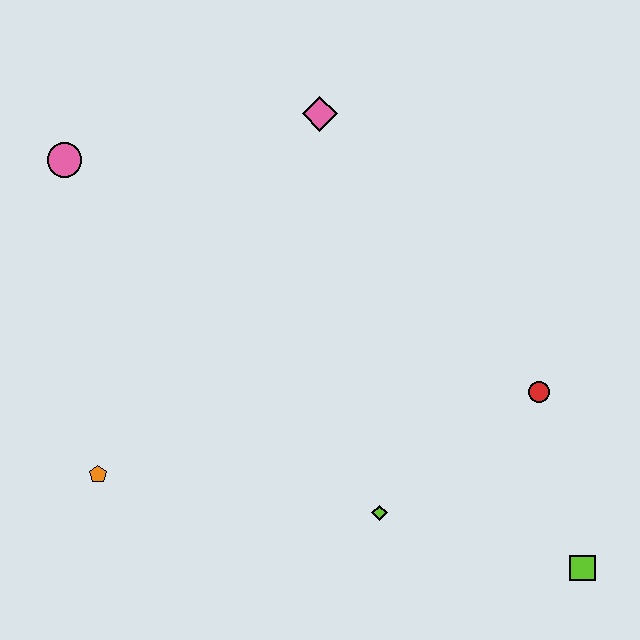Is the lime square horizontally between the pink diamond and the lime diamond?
No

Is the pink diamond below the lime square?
No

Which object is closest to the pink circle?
The pink diamond is closest to the pink circle.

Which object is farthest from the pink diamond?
The lime square is farthest from the pink diamond.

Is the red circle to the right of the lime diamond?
Yes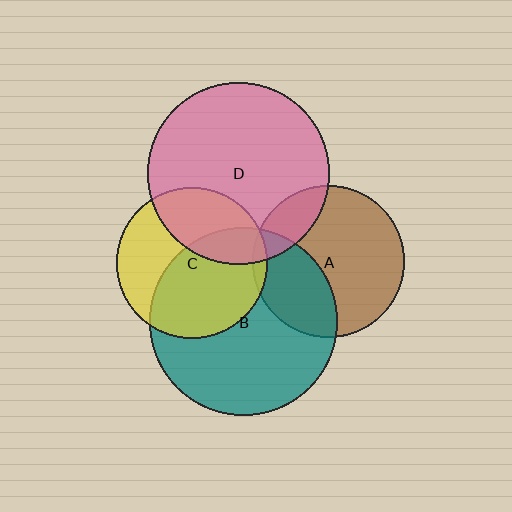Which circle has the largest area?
Circle B (teal).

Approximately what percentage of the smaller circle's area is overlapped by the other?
Approximately 55%.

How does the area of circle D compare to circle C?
Approximately 1.4 times.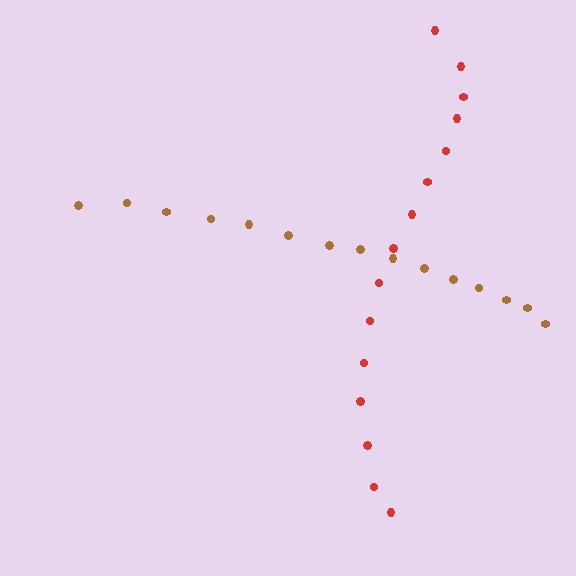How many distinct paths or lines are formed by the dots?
There are 2 distinct paths.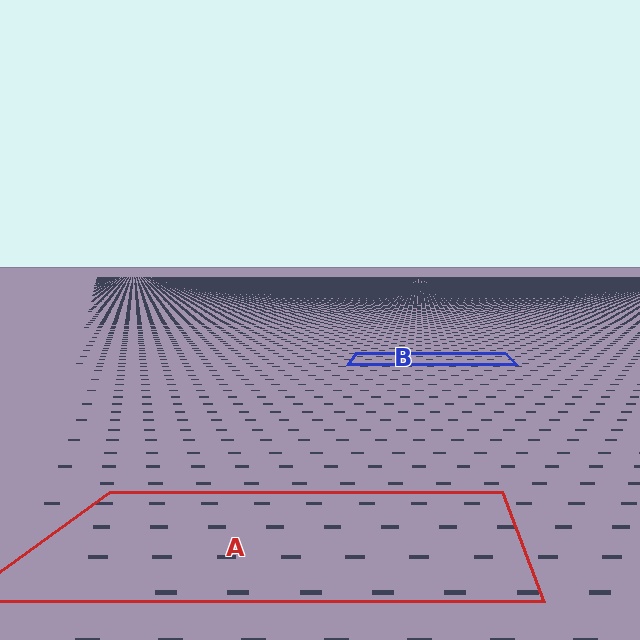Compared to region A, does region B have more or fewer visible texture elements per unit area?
Region B has more texture elements per unit area — they are packed more densely because it is farther away.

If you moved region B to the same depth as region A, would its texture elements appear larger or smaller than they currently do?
They would appear larger. At a closer depth, the same texture elements are projected at a bigger on-screen size.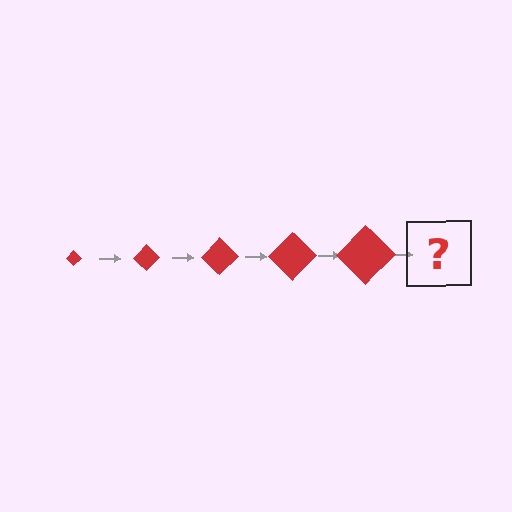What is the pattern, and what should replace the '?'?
The pattern is that the diamond gets progressively larger each step. The '?' should be a red diamond, larger than the previous one.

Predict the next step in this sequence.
The next step is a red diamond, larger than the previous one.